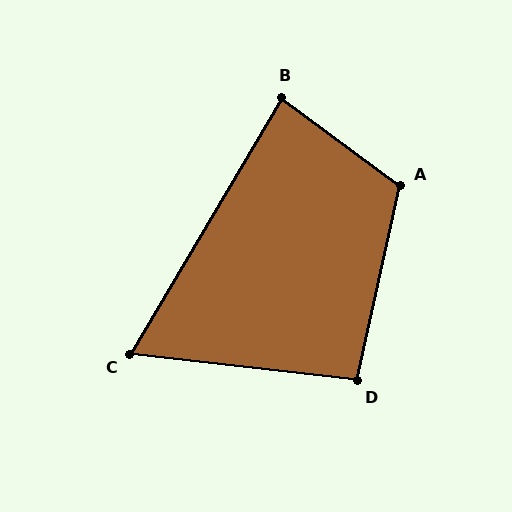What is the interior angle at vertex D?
Approximately 96 degrees (obtuse).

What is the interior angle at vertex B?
Approximately 84 degrees (acute).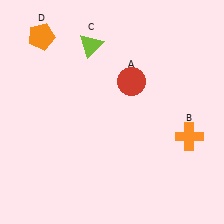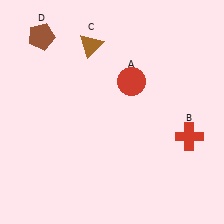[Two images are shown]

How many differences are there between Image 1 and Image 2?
There are 3 differences between the two images.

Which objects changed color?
B changed from orange to red. C changed from lime to brown. D changed from orange to brown.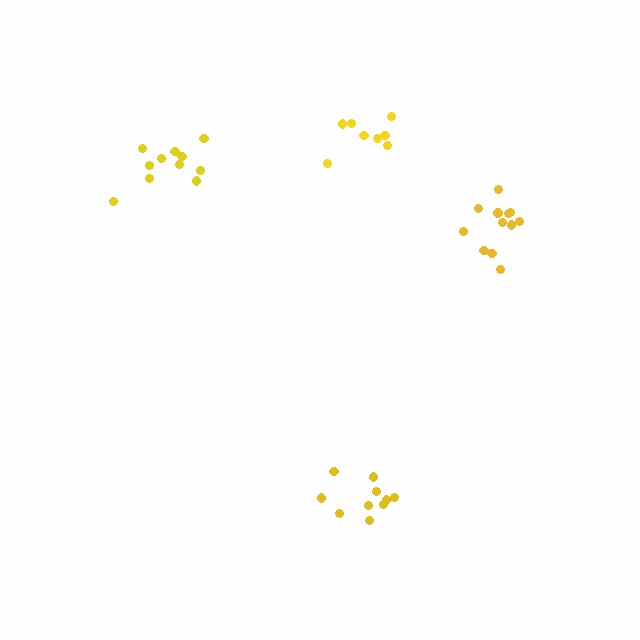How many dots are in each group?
Group 1: 12 dots, Group 2: 11 dots, Group 3: 8 dots, Group 4: 10 dots (41 total).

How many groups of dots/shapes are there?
There are 4 groups.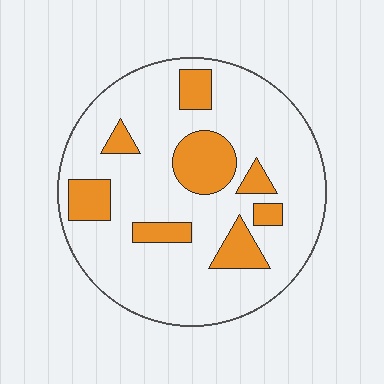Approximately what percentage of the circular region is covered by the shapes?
Approximately 20%.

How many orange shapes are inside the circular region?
8.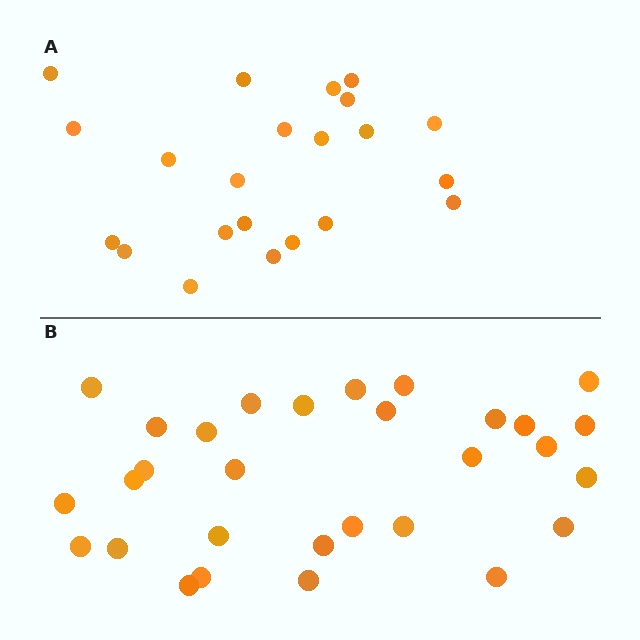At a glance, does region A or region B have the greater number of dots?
Region B (the bottom region) has more dots.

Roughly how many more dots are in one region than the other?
Region B has roughly 8 or so more dots than region A.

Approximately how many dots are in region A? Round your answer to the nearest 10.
About 20 dots. (The exact count is 22, which rounds to 20.)